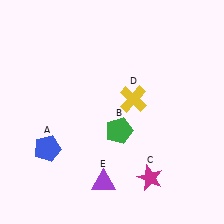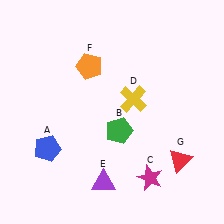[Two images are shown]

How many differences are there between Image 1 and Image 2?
There are 2 differences between the two images.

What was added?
An orange pentagon (F), a red triangle (G) were added in Image 2.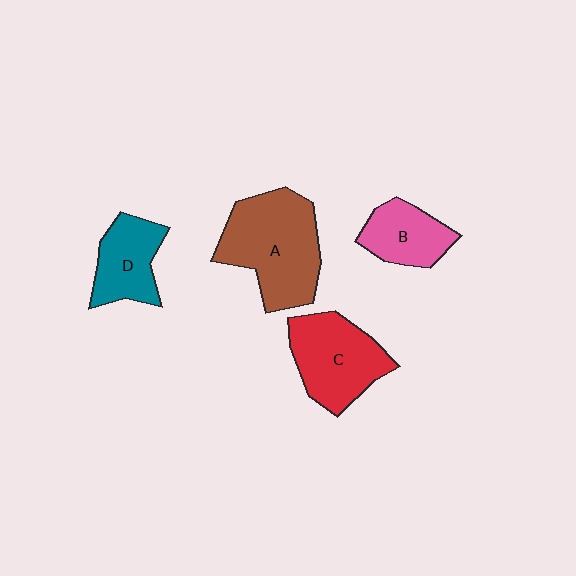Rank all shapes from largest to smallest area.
From largest to smallest: A (brown), C (red), D (teal), B (pink).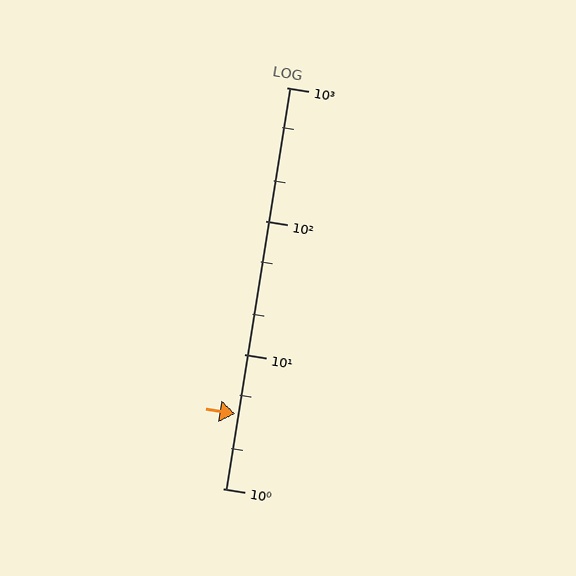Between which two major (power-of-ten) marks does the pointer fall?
The pointer is between 1 and 10.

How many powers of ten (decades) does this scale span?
The scale spans 3 decades, from 1 to 1000.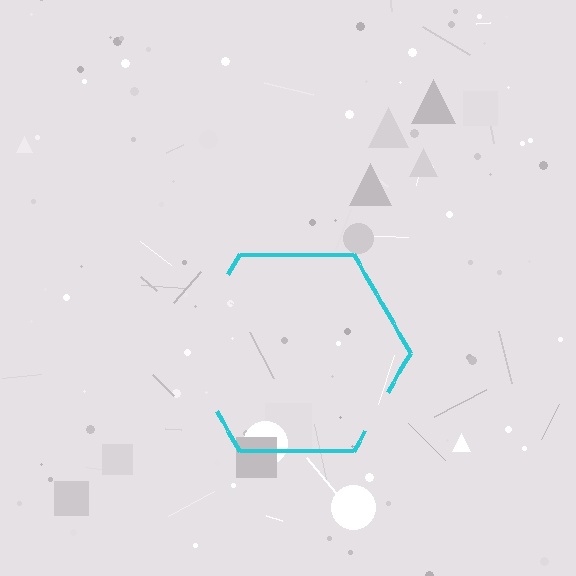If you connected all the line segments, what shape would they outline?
They would outline a hexagon.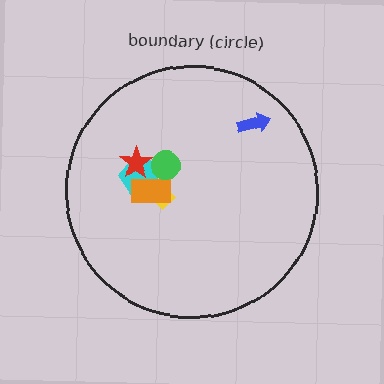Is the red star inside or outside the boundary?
Inside.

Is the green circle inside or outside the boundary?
Inside.